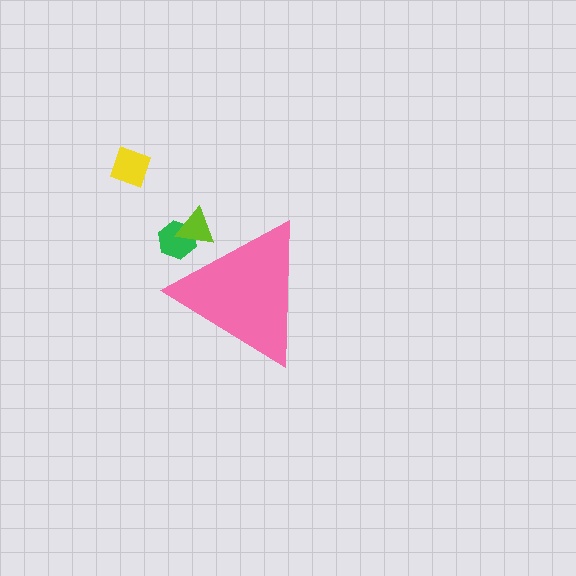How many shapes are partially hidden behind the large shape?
2 shapes are partially hidden.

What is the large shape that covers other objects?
A pink triangle.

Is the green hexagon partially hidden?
Yes, the green hexagon is partially hidden behind the pink triangle.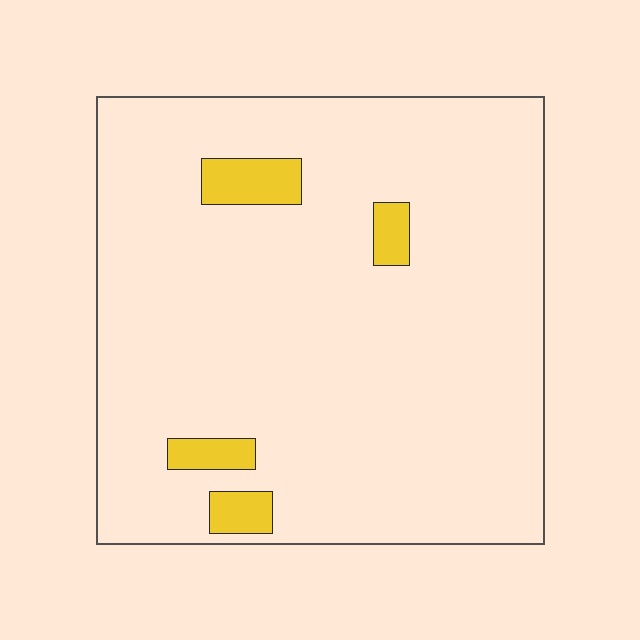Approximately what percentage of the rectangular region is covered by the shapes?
Approximately 5%.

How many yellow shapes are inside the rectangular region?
4.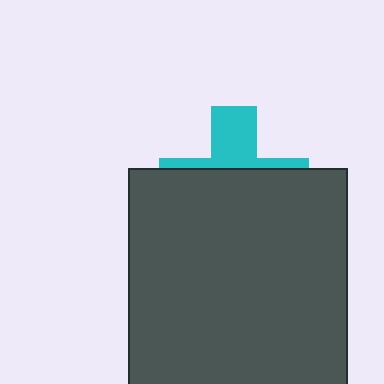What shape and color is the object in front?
The object in front is a dark gray square.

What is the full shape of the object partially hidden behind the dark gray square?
The partially hidden object is a cyan cross.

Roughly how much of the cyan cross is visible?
A small part of it is visible (roughly 33%).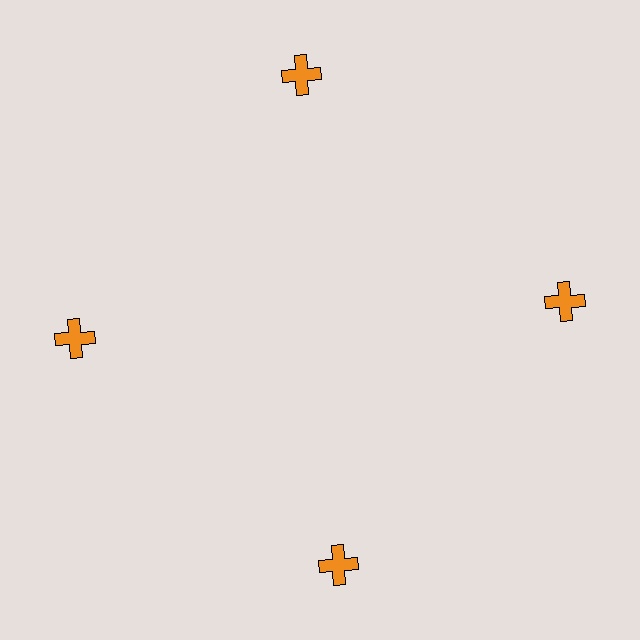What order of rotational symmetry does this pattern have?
This pattern has 4-fold rotational symmetry.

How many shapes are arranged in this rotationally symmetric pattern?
There are 4 shapes, arranged in 4 groups of 1.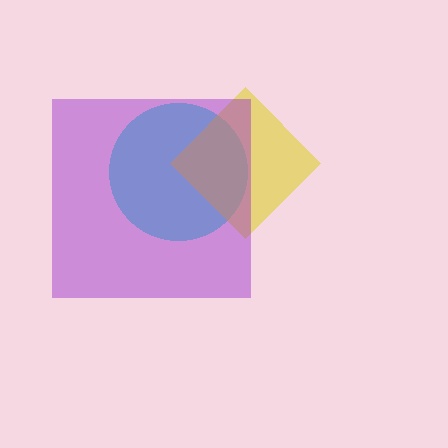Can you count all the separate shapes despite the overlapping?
Yes, there are 3 separate shapes.